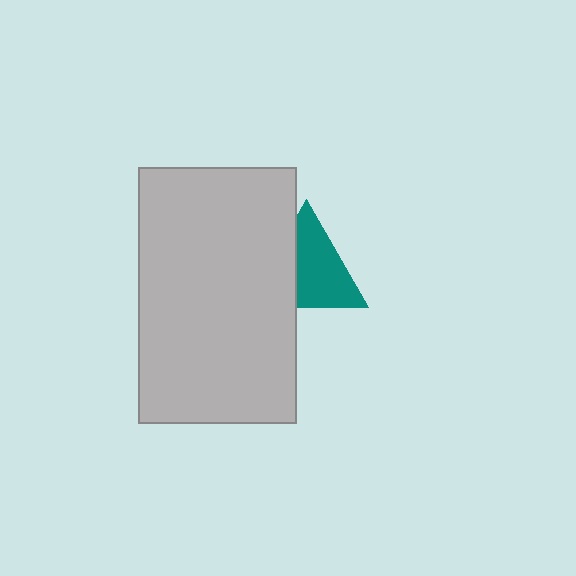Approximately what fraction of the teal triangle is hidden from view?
Roughly 37% of the teal triangle is hidden behind the light gray rectangle.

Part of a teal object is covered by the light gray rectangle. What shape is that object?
It is a triangle.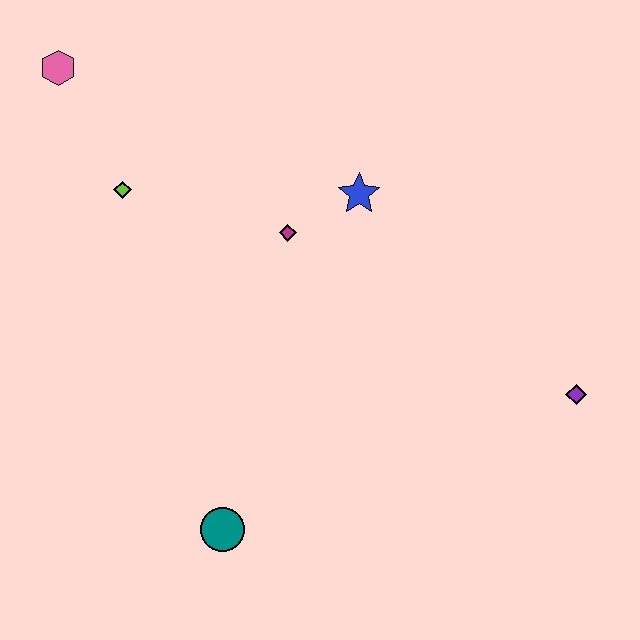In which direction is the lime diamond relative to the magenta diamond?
The lime diamond is to the left of the magenta diamond.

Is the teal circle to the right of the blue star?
No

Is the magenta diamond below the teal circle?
No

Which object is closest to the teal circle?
The magenta diamond is closest to the teal circle.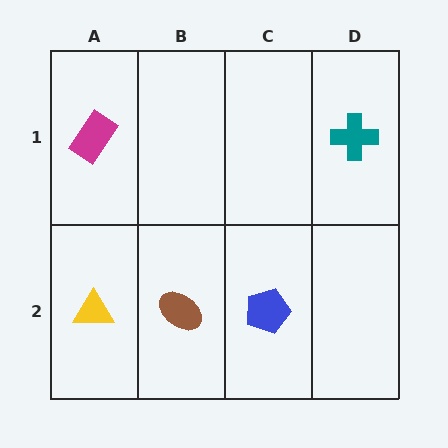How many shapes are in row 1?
2 shapes.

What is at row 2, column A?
A yellow triangle.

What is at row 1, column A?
A magenta rectangle.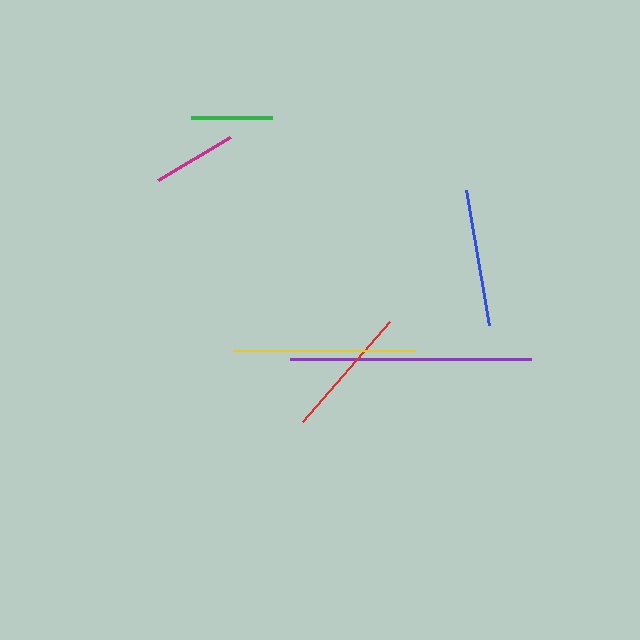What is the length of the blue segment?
The blue segment is approximately 137 pixels long.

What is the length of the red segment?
The red segment is approximately 133 pixels long.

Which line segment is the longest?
The purple line is the longest at approximately 241 pixels.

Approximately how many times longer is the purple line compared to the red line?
The purple line is approximately 1.8 times the length of the red line.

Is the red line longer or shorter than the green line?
The red line is longer than the green line.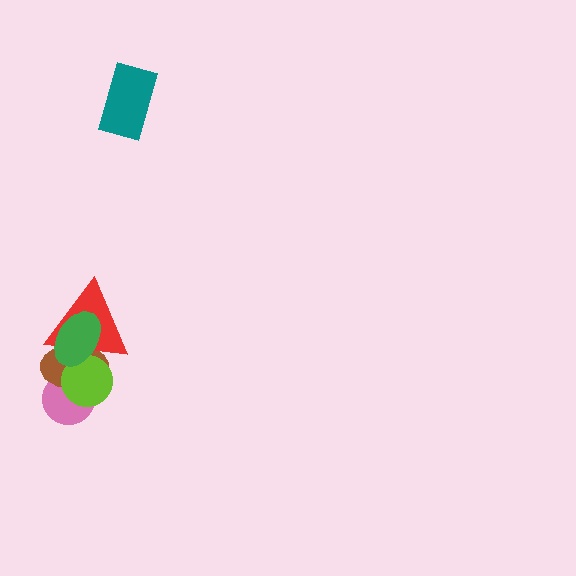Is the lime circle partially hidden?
Yes, it is partially covered by another shape.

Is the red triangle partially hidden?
Yes, it is partially covered by another shape.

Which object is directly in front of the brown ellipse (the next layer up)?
The red triangle is directly in front of the brown ellipse.